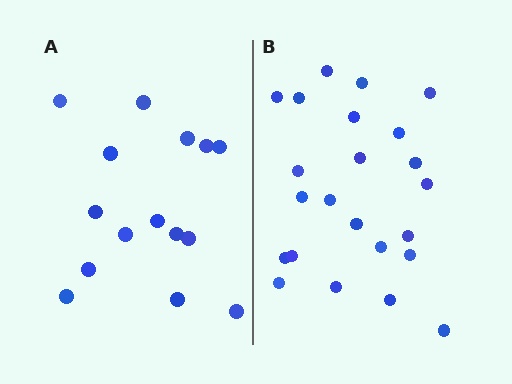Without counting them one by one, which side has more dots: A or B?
Region B (the right region) has more dots.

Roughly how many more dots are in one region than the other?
Region B has roughly 8 or so more dots than region A.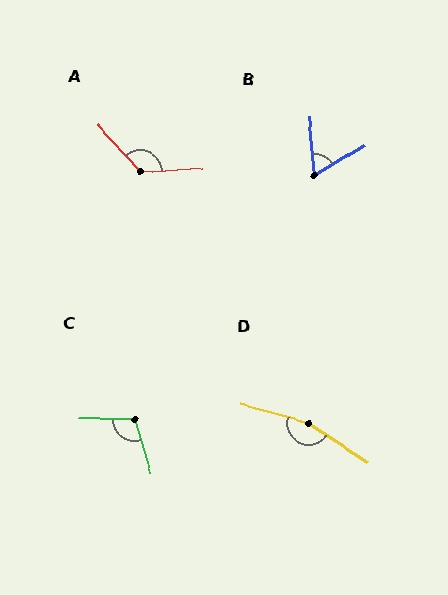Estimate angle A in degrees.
Approximately 127 degrees.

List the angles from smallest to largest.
B (64°), C (106°), A (127°), D (162°).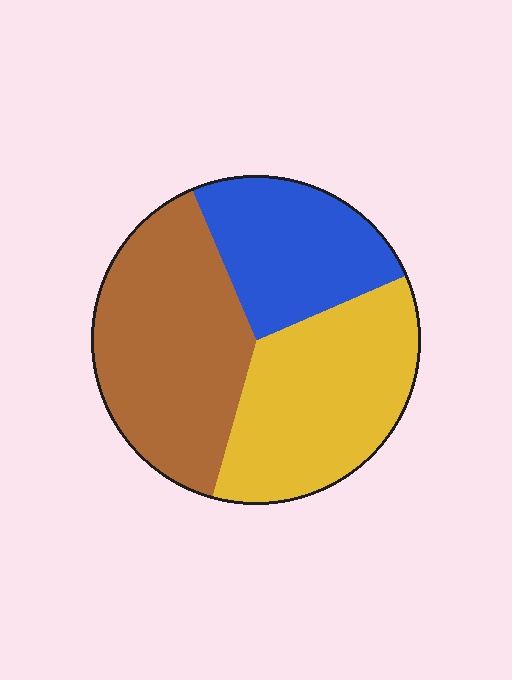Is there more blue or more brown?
Brown.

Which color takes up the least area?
Blue, at roughly 25%.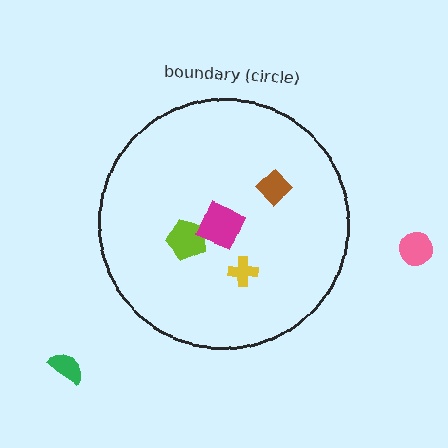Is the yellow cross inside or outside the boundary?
Inside.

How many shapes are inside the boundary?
4 inside, 2 outside.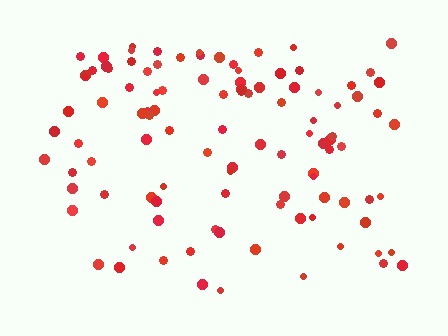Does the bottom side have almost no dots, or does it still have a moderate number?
Still a moderate number, just noticeably fewer than the top.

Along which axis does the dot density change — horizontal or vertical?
Vertical.